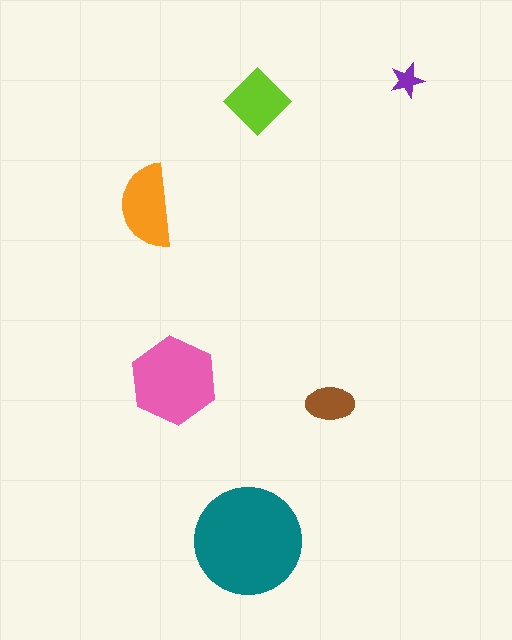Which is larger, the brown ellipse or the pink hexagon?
The pink hexagon.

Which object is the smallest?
The purple star.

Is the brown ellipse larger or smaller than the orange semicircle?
Smaller.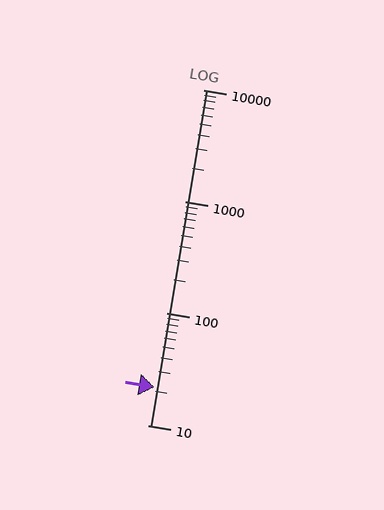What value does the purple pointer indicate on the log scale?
The pointer indicates approximately 22.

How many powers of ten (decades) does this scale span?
The scale spans 3 decades, from 10 to 10000.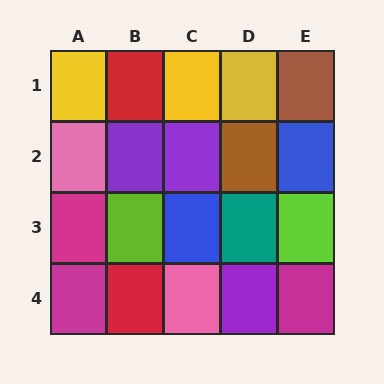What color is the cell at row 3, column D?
Teal.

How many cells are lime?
2 cells are lime.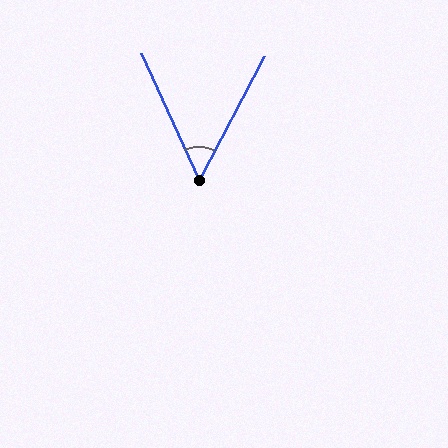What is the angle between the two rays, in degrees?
Approximately 52 degrees.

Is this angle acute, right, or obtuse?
It is acute.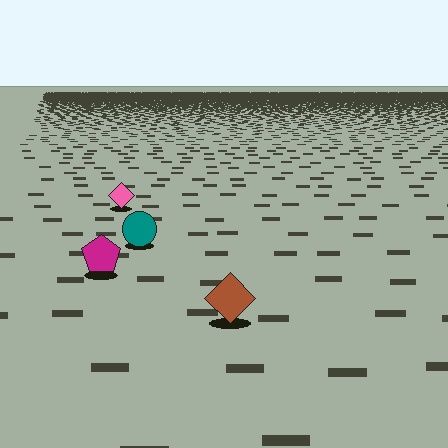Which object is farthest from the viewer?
The pink diamond is farthest from the viewer. It appears smaller and the ground texture around it is denser.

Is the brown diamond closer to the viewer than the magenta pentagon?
Yes. The brown diamond is closer — you can tell from the texture gradient: the ground texture is coarser near it.